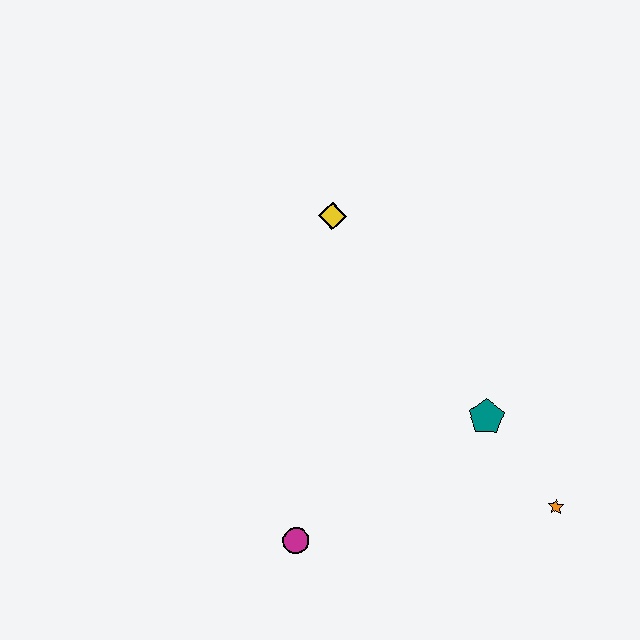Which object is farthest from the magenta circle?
The yellow diamond is farthest from the magenta circle.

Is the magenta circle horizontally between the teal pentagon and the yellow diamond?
No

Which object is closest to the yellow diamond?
The teal pentagon is closest to the yellow diamond.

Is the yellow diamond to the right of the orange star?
No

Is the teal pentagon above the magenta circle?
Yes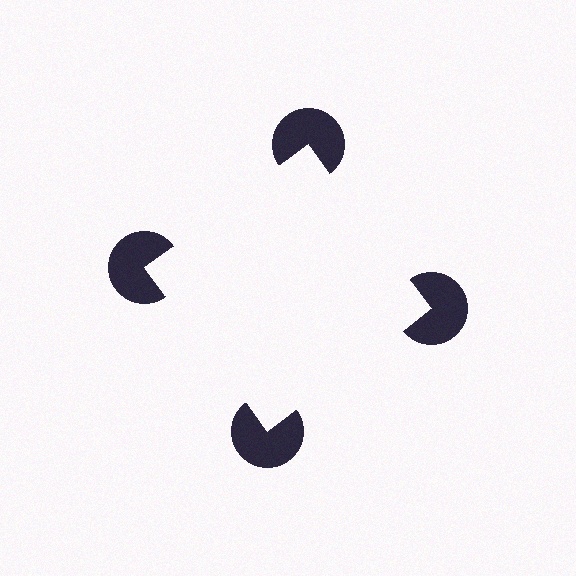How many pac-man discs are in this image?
There are 4 — one at each vertex of the illusory square.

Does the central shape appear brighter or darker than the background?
It typically appears slightly brighter than the background, even though no actual brightness change is drawn.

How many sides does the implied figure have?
4 sides.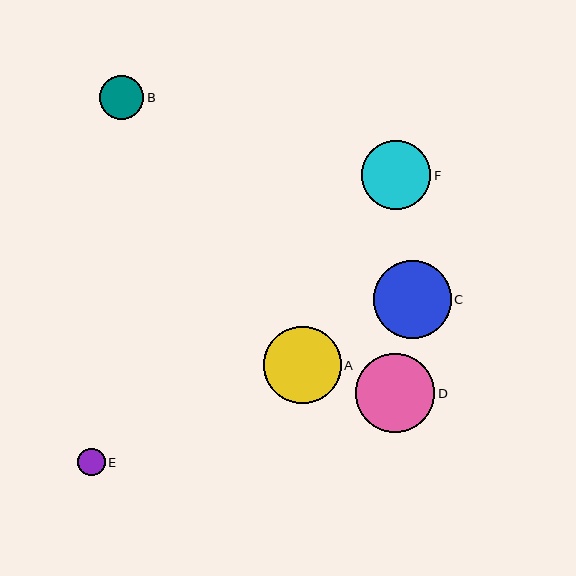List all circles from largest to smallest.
From largest to smallest: D, C, A, F, B, E.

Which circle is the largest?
Circle D is the largest with a size of approximately 79 pixels.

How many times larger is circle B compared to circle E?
Circle B is approximately 1.6 times the size of circle E.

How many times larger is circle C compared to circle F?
Circle C is approximately 1.1 times the size of circle F.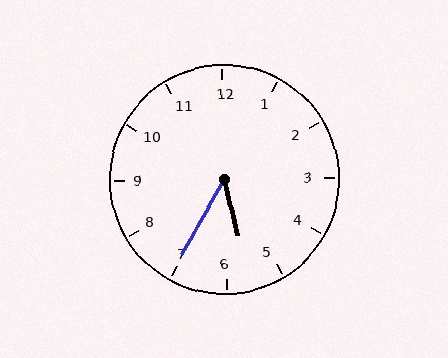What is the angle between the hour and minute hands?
Approximately 42 degrees.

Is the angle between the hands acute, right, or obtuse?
It is acute.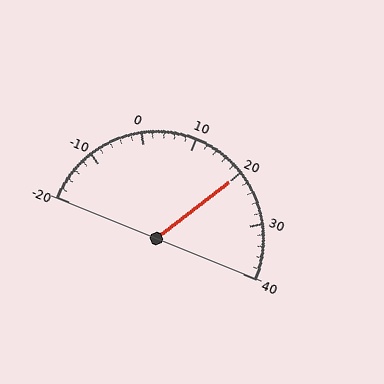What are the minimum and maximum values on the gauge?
The gauge ranges from -20 to 40.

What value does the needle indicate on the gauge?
The needle indicates approximately 20.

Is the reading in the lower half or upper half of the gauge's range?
The reading is in the upper half of the range (-20 to 40).